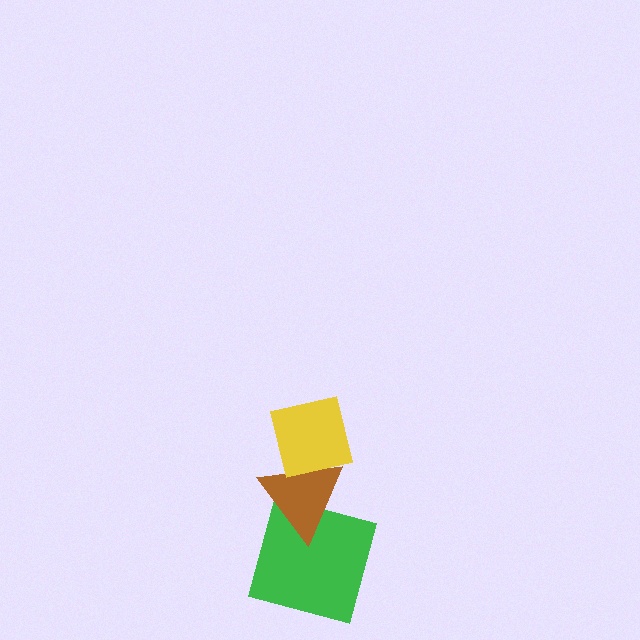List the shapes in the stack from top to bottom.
From top to bottom: the yellow square, the brown triangle, the green square.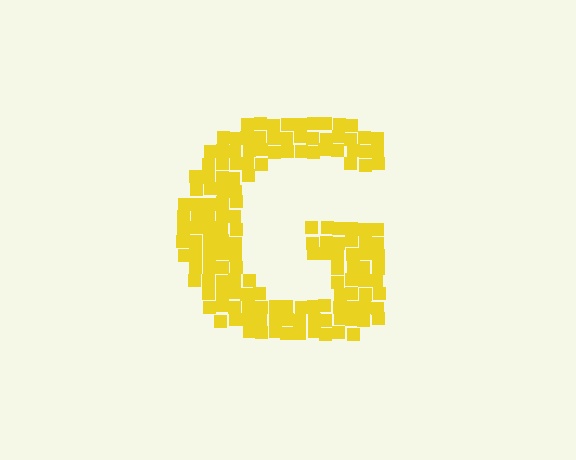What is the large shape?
The large shape is the letter G.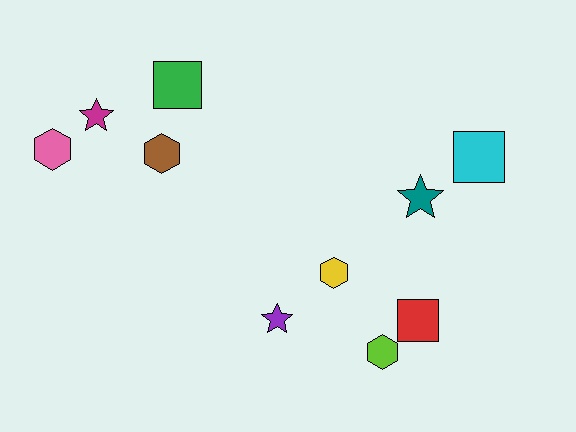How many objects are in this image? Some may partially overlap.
There are 10 objects.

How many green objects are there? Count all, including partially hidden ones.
There is 1 green object.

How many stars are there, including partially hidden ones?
There are 3 stars.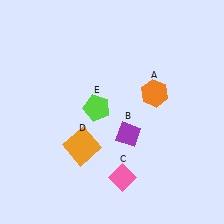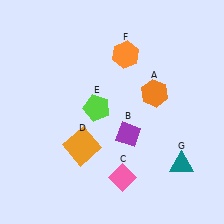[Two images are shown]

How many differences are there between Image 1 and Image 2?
There are 2 differences between the two images.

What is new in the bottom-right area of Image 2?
A teal triangle (G) was added in the bottom-right area of Image 2.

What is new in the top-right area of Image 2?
An orange hexagon (F) was added in the top-right area of Image 2.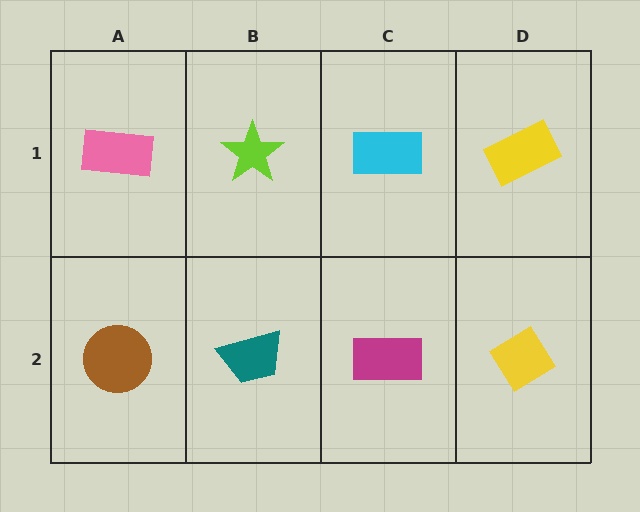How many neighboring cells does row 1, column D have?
2.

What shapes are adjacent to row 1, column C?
A magenta rectangle (row 2, column C), a lime star (row 1, column B), a yellow rectangle (row 1, column D).